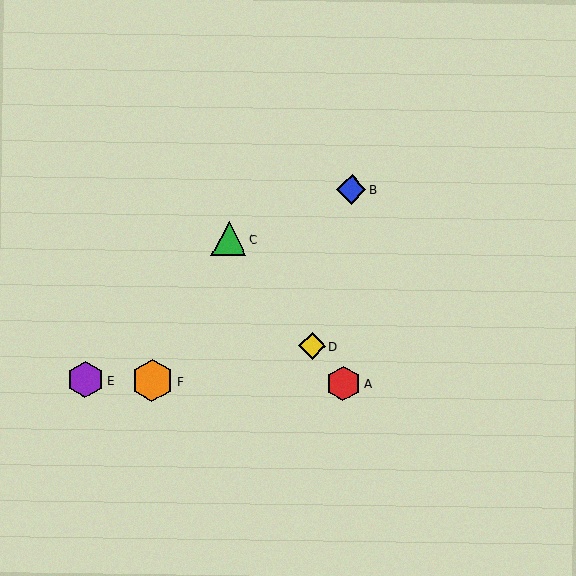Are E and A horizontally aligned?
Yes, both are at y≈380.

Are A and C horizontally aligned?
No, A is at y≈383 and C is at y≈239.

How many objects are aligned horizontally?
3 objects (A, E, F) are aligned horizontally.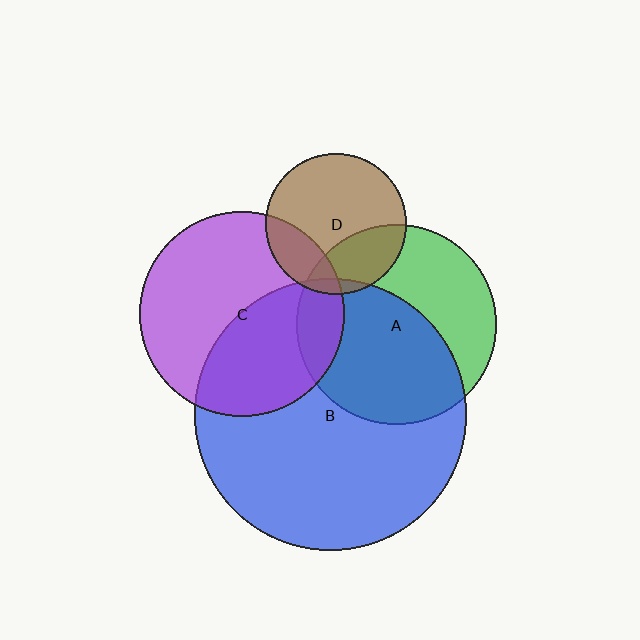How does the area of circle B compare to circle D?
Approximately 3.7 times.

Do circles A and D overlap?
Yes.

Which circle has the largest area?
Circle B (blue).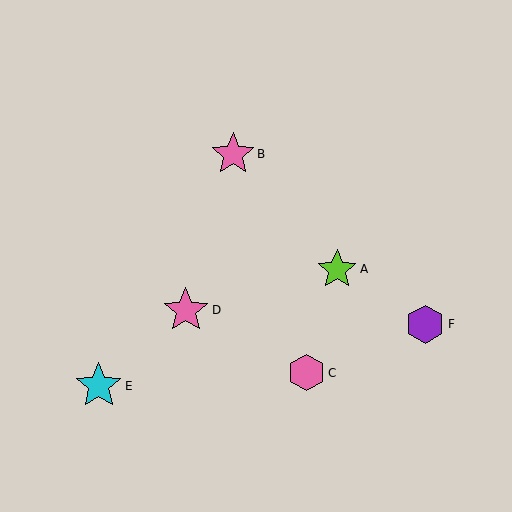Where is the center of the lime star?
The center of the lime star is at (337, 269).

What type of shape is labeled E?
Shape E is a cyan star.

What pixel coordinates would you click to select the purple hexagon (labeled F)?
Click at (425, 324) to select the purple hexagon F.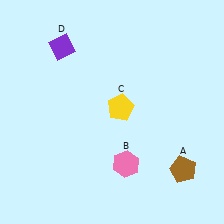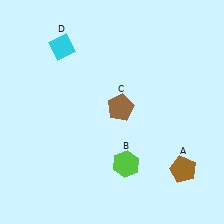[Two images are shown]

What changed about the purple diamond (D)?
In Image 1, D is purple. In Image 2, it changed to cyan.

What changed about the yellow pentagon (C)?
In Image 1, C is yellow. In Image 2, it changed to brown.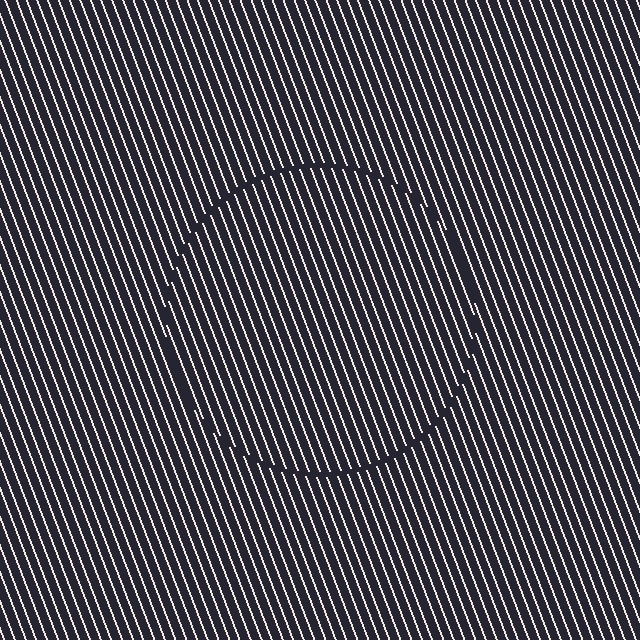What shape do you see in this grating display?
An illusory circle. The interior of the shape contains the same grating, shifted by half a period — the contour is defined by the phase discontinuity where line-ends from the inner and outer gratings abut.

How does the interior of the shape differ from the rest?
The interior of the shape contains the same grating, shifted by half a period — the contour is defined by the phase discontinuity where line-ends from the inner and outer gratings abut.